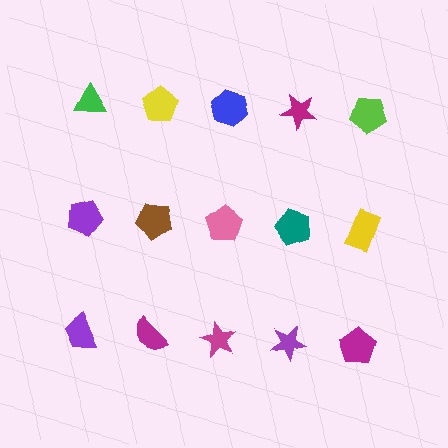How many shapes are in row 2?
5 shapes.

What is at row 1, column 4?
A magenta star.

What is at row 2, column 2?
A brown pentagon.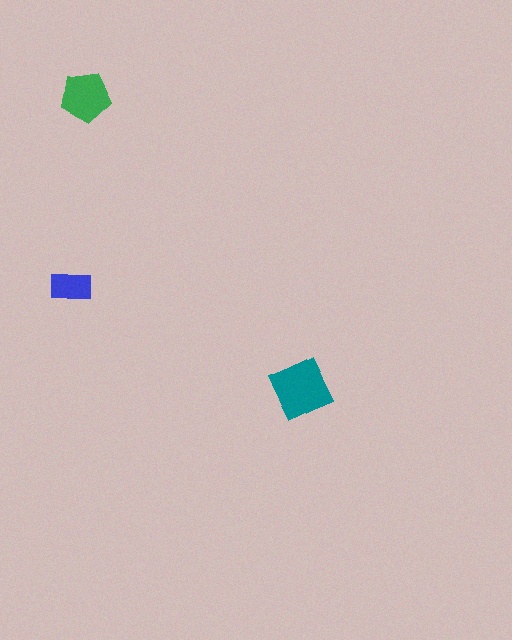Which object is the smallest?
The blue rectangle.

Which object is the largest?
The teal diamond.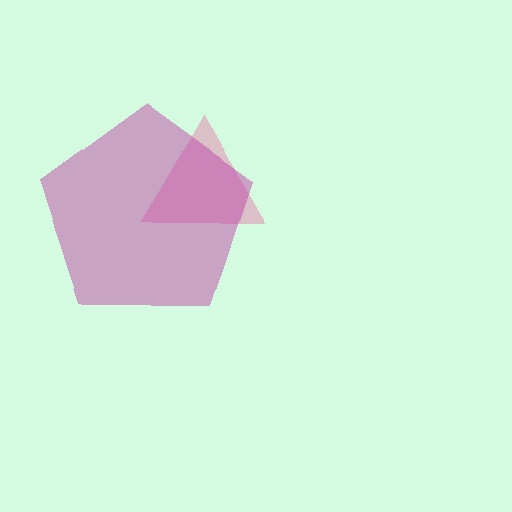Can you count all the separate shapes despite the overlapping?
Yes, there are 2 separate shapes.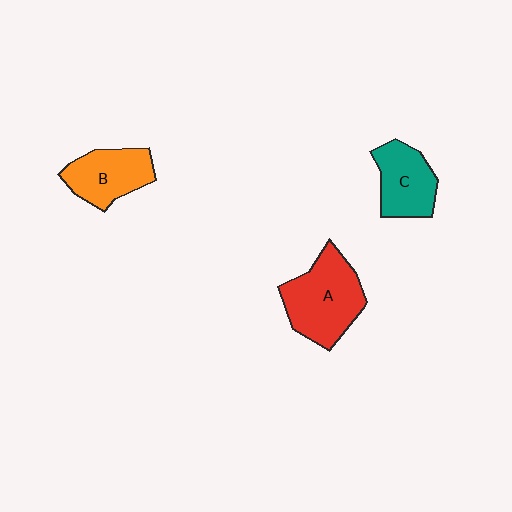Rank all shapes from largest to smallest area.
From largest to smallest: A (red), B (orange), C (teal).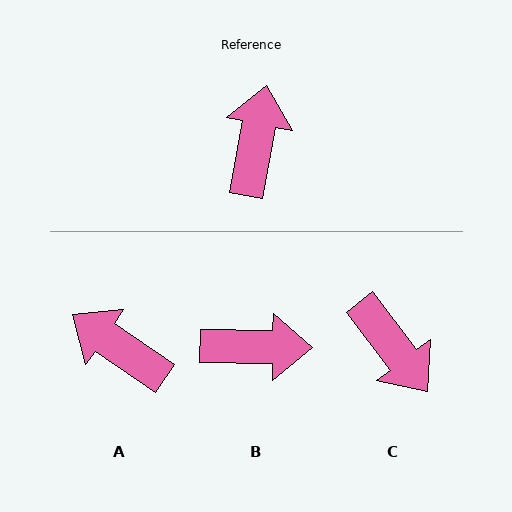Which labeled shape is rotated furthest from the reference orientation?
C, about 132 degrees away.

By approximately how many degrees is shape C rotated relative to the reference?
Approximately 132 degrees clockwise.